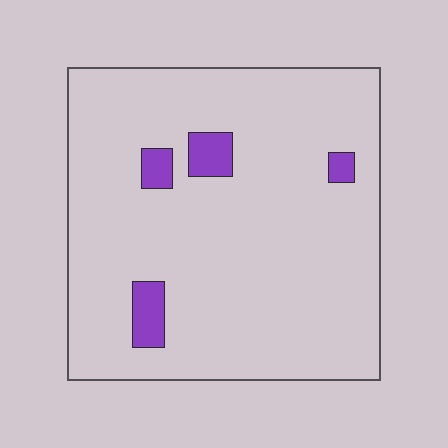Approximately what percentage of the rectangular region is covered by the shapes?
Approximately 5%.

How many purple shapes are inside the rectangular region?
4.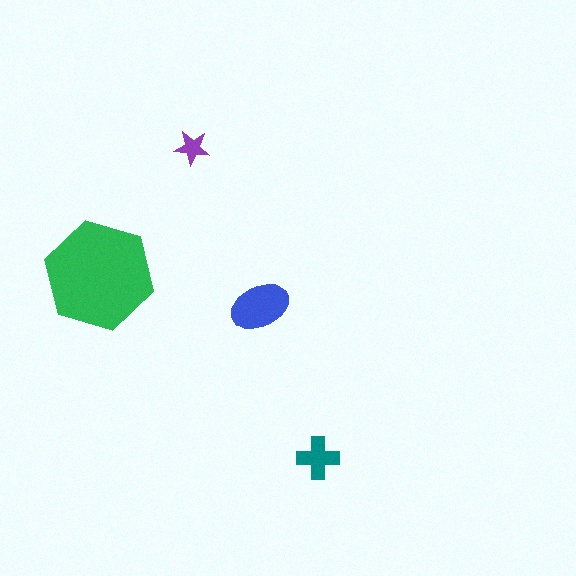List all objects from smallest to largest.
The purple star, the teal cross, the blue ellipse, the green hexagon.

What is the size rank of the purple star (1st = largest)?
4th.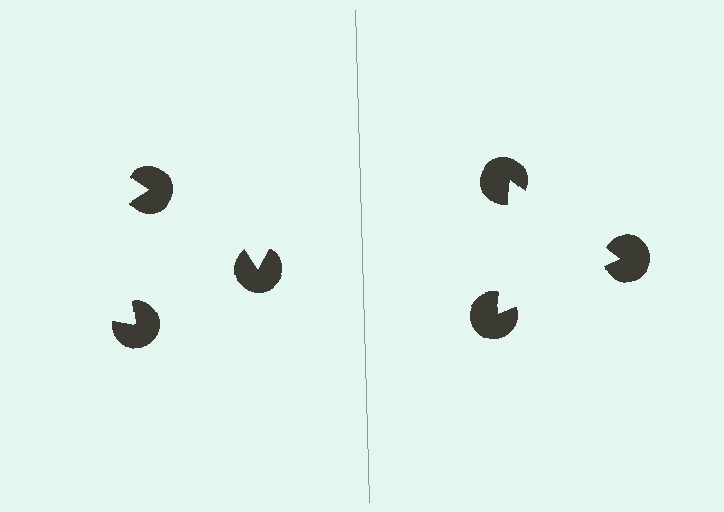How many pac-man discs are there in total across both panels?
6 — 3 on each side.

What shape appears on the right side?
An illusory triangle.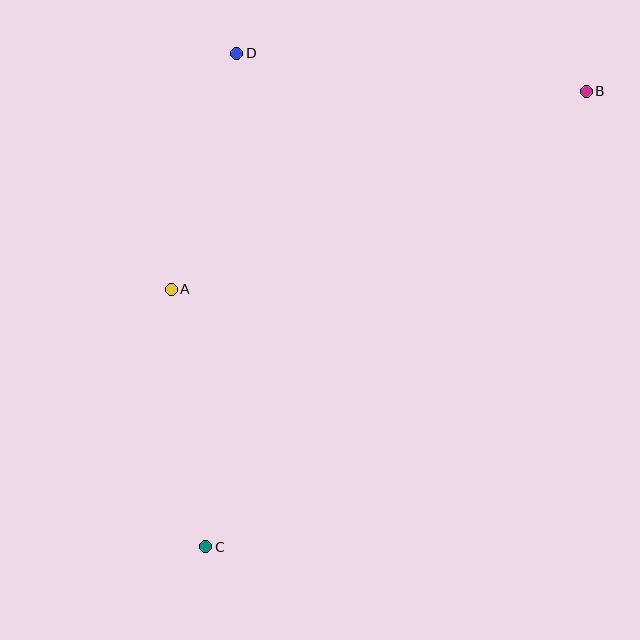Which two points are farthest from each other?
Points B and C are farthest from each other.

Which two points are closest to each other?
Points A and D are closest to each other.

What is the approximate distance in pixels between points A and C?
The distance between A and C is approximately 260 pixels.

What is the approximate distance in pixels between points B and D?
The distance between B and D is approximately 352 pixels.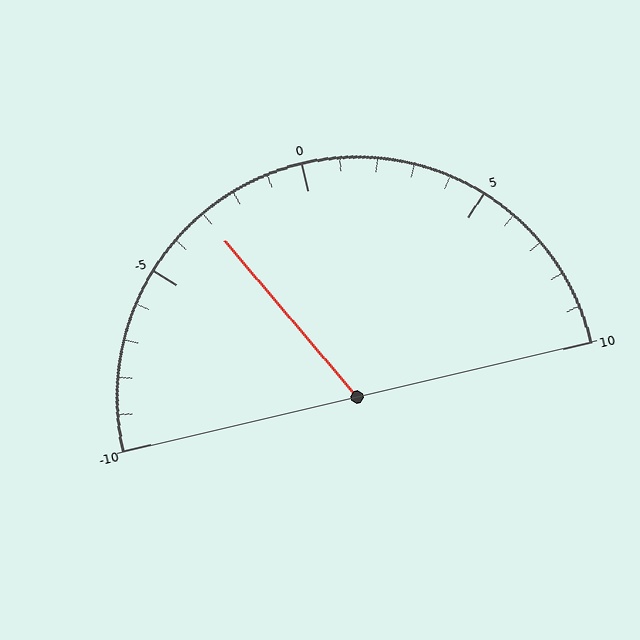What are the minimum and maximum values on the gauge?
The gauge ranges from -10 to 10.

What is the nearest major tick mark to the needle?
The nearest major tick mark is -5.